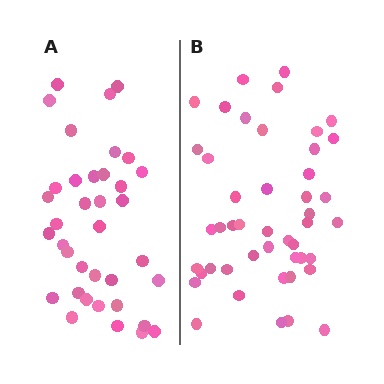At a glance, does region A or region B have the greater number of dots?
Region B (the right region) has more dots.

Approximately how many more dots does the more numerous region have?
Region B has roughly 8 or so more dots than region A.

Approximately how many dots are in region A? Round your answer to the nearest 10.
About 40 dots. (The exact count is 37, which rounds to 40.)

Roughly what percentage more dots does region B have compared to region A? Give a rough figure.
About 25% more.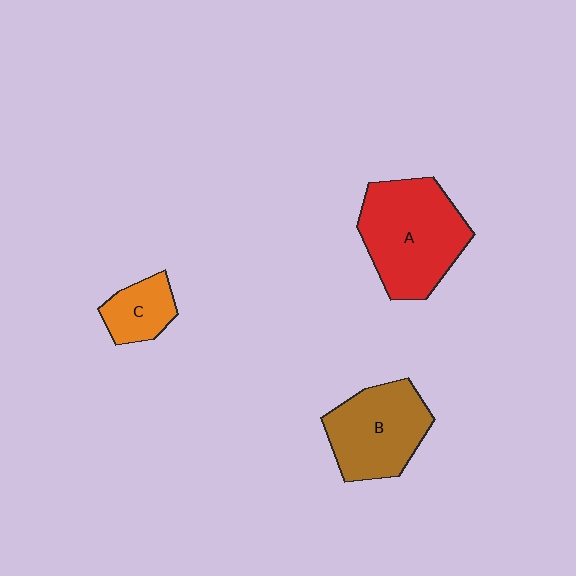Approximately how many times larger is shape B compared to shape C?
Approximately 2.1 times.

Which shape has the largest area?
Shape A (red).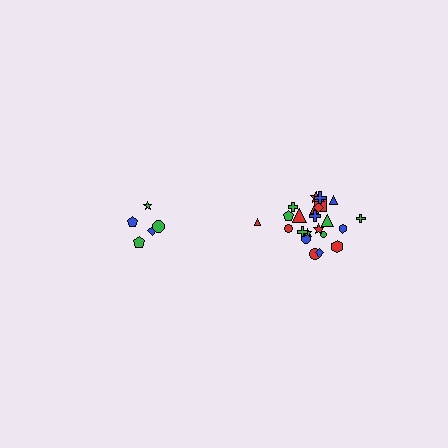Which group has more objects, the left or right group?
The right group.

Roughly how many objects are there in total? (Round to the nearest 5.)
Roughly 30 objects in total.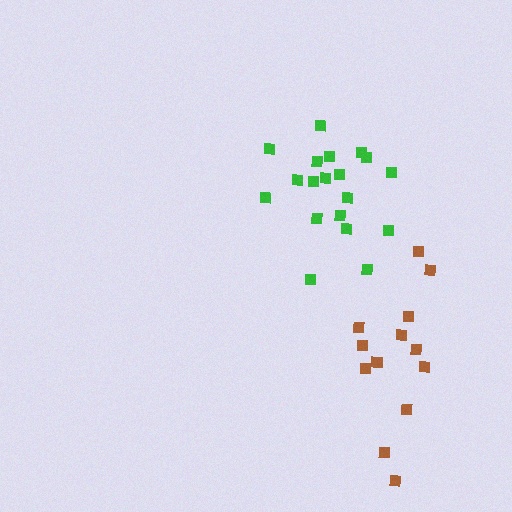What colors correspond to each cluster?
The clusters are colored: brown, green.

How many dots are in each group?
Group 1: 13 dots, Group 2: 19 dots (32 total).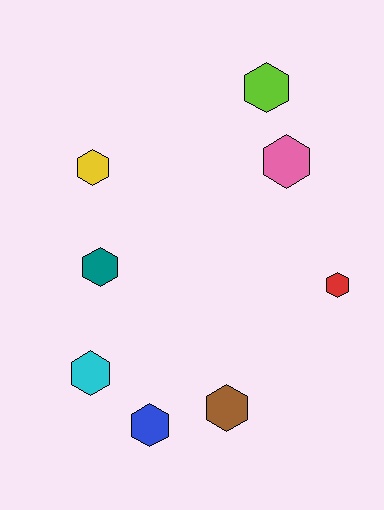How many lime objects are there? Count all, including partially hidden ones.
There is 1 lime object.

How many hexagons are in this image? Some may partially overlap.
There are 8 hexagons.